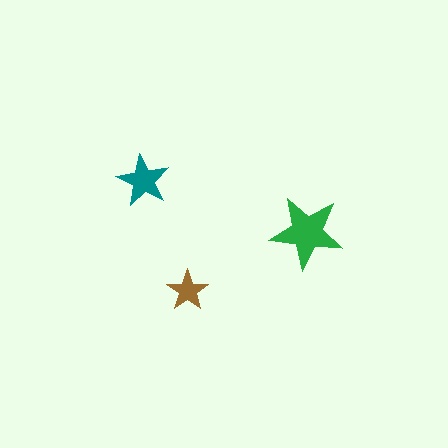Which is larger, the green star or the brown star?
The green one.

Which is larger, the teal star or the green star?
The green one.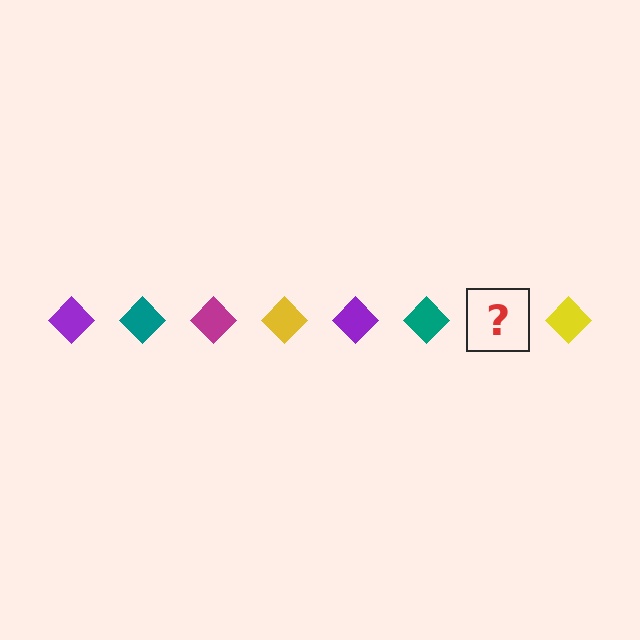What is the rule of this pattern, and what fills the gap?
The rule is that the pattern cycles through purple, teal, magenta, yellow diamonds. The gap should be filled with a magenta diamond.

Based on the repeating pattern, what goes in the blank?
The blank should be a magenta diamond.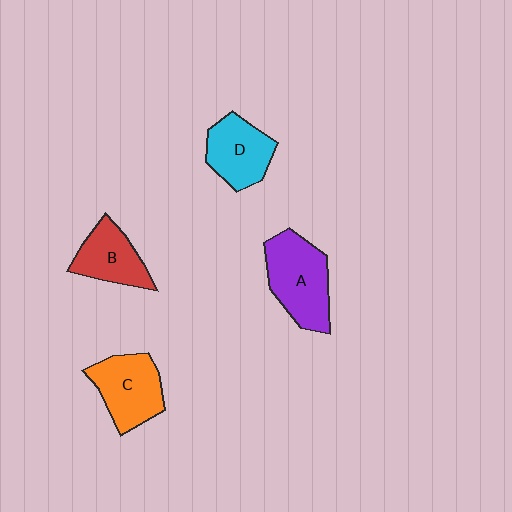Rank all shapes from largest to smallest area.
From largest to smallest: A (purple), C (orange), D (cyan), B (red).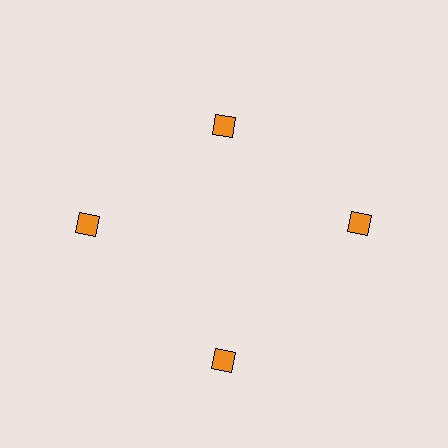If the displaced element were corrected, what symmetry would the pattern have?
It would have 4-fold rotational symmetry — the pattern would map onto itself every 90 degrees.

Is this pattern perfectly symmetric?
No. The 4 orange diamonds are arranged in a ring, but one element near the 12 o'clock position is pulled inward toward the center, breaking the 4-fold rotational symmetry.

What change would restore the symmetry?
The symmetry would be restored by moving it outward, back onto the ring so that all 4 diamonds sit at equal angles and equal distance from the center.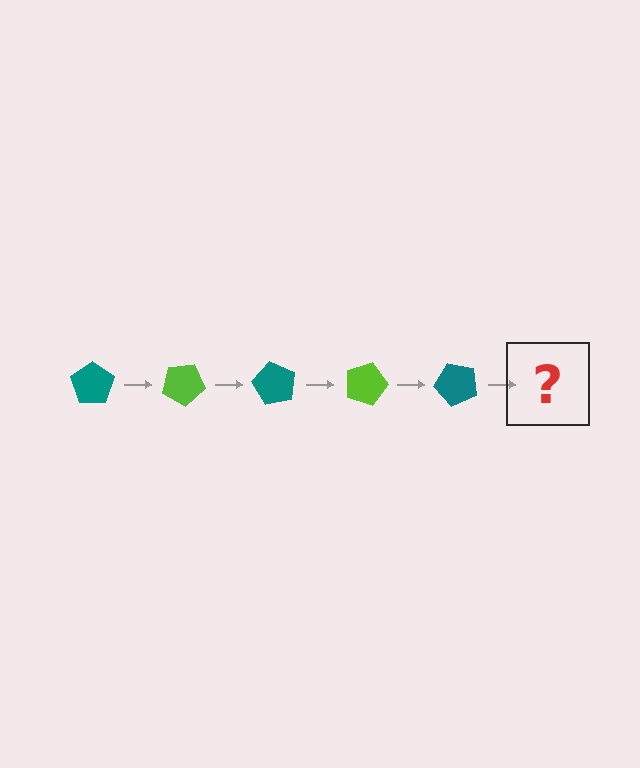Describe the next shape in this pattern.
It should be a lime pentagon, rotated 150 degrees from the start.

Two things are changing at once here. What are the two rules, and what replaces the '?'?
The two rules are that it rotates 30 degrees each step and the color cycles through teal and lime. The '?' should be a lime pentagon, rotated 150 degrees from the start.